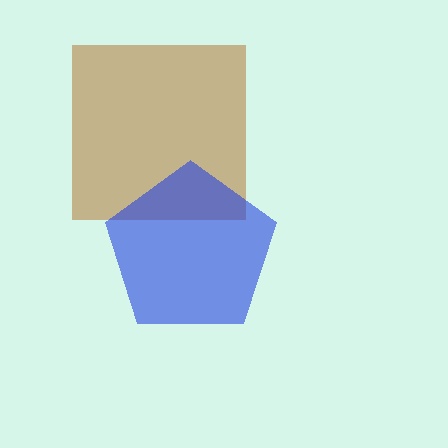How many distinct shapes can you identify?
There are 2 distinct shapes: a brown square, a blue pentagon.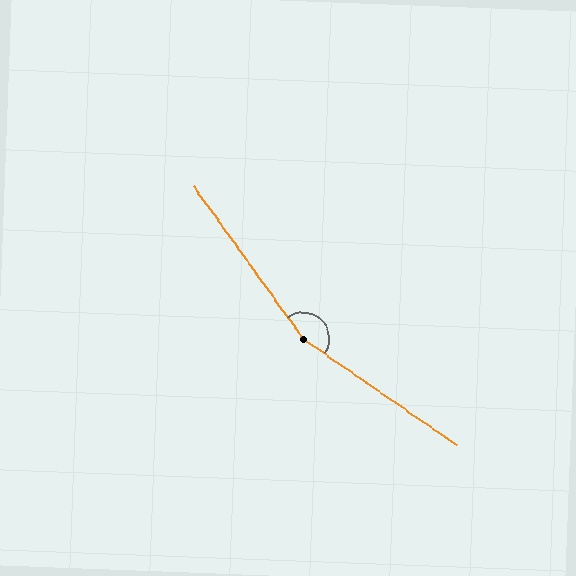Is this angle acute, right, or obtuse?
It is obtuse.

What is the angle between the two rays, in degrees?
Approximately 160 degrees.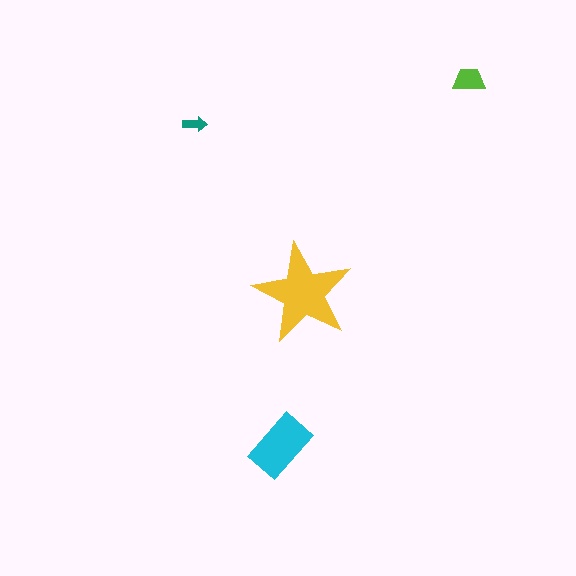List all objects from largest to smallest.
The yellow star, the cyan rectangle, the lime trapezoid, the teal arrow.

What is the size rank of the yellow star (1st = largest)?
1st.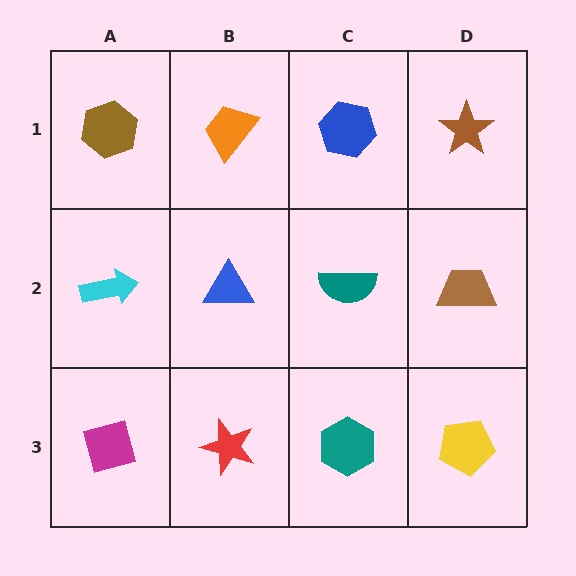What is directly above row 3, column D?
A brown trapezoid.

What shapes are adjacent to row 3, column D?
A brown trapezoid (row 2, column D), a teal hexagon (row 3, column C).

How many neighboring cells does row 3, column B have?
3.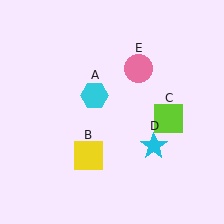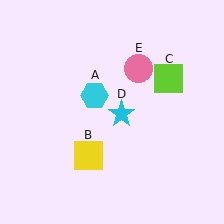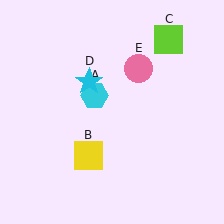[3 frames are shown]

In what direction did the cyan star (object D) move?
The cyan star (object D) moved up and to the left.